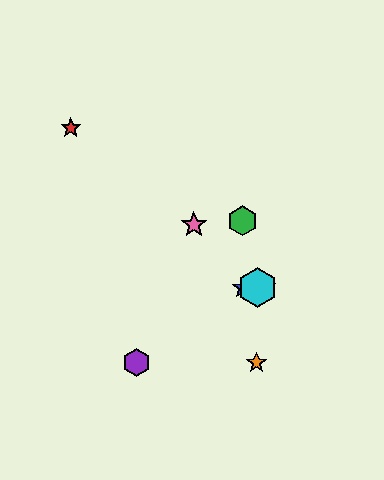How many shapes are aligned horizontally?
3 shapes (the blue star, the yellow star, the cyan hexagon) are aligned horizontally.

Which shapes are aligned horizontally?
The blue star, the yellow star, the cyan hexagon are aligned horizontally.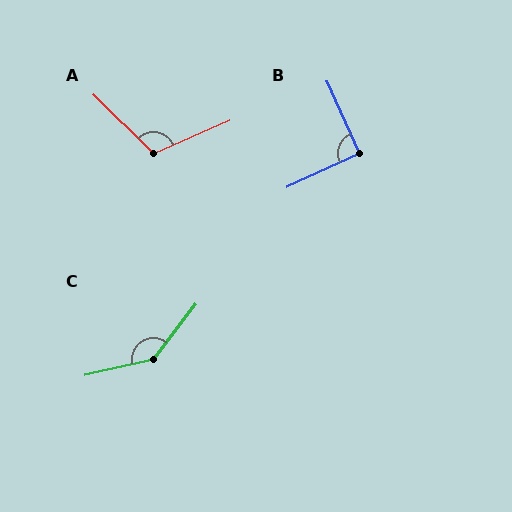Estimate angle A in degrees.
Approximately 112 degrees.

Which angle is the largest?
C, at approximately 140 degrees.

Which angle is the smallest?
B, at approximately 91 degrees.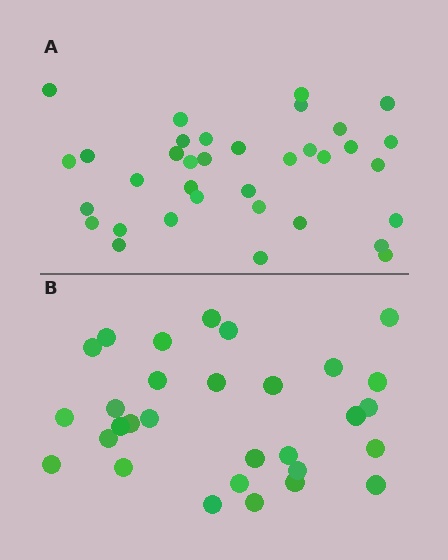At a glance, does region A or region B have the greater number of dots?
Region A (the top region) has more dots.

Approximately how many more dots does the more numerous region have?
Region A has about 5 more dots than region B.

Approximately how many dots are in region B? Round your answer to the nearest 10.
About 30 dots.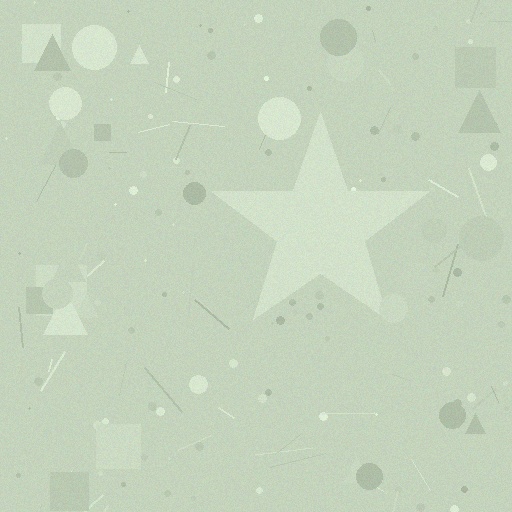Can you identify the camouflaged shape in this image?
The camouflaged shape is a star.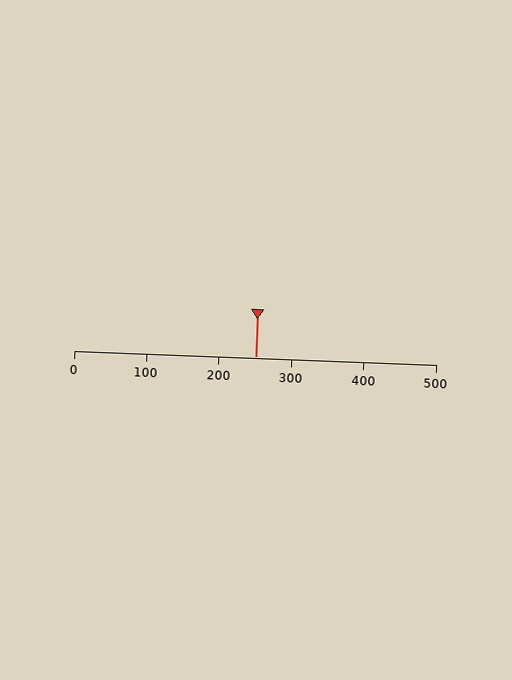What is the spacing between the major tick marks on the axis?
The major ticks are spaced 100 apart.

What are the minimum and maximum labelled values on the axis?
The axis runs from 0 to 500.